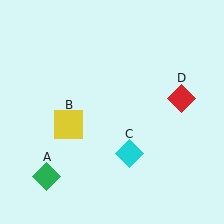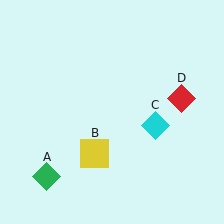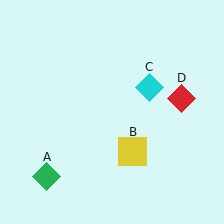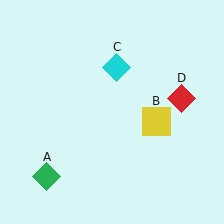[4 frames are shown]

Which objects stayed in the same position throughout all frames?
Green diamond (object A) and red diamond (object D) remained stationary.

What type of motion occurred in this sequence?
The yellow square (object B), cyan diamond (object C) rotated counterclockwise around the center of the scene.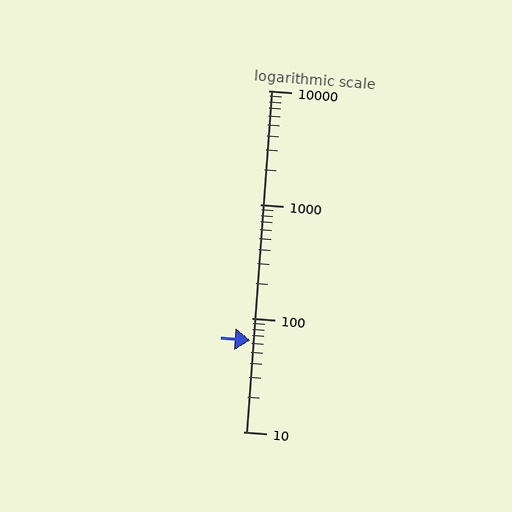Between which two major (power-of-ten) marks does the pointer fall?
The pointer is between 10 and 100.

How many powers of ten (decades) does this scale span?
The scale spans 3 decades, from 10 to 10000.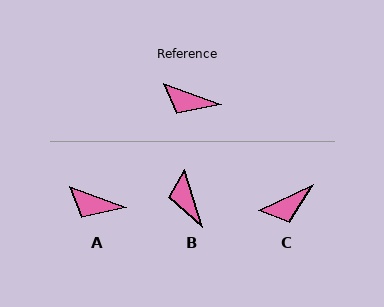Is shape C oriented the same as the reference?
No, it is off by about 46 degrees.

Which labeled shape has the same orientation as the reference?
A.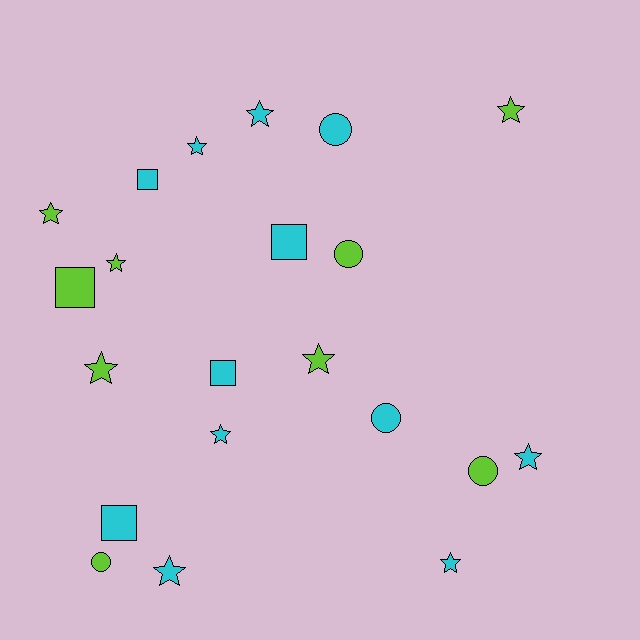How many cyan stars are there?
There are 6 cyan stars.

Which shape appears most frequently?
Star, with 11 objects.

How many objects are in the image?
There are 21 objects.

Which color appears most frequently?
Cyan, with 12 objects.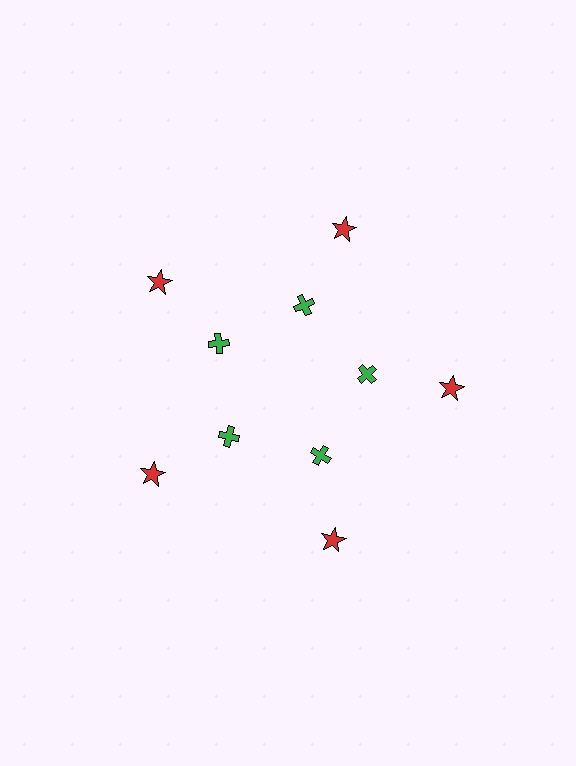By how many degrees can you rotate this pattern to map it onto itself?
The pattern maps onto itself every 72 degrees of rotation.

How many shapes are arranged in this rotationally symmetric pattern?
There are 10 shapes, arranged in 5 groups of 2.